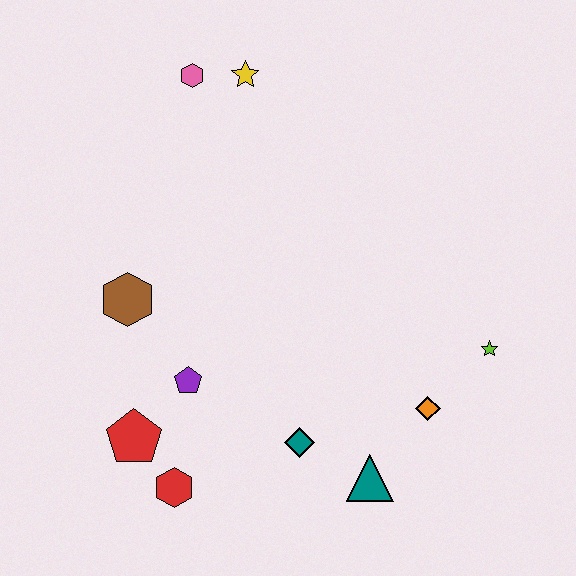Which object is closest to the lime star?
The orange diamond is closest to the lime star.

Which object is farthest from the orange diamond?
The pink hexagon is farthest from the orange diamond.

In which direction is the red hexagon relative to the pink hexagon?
The red hexagon is below the pink hexagon.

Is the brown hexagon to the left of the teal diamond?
Yes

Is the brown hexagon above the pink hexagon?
No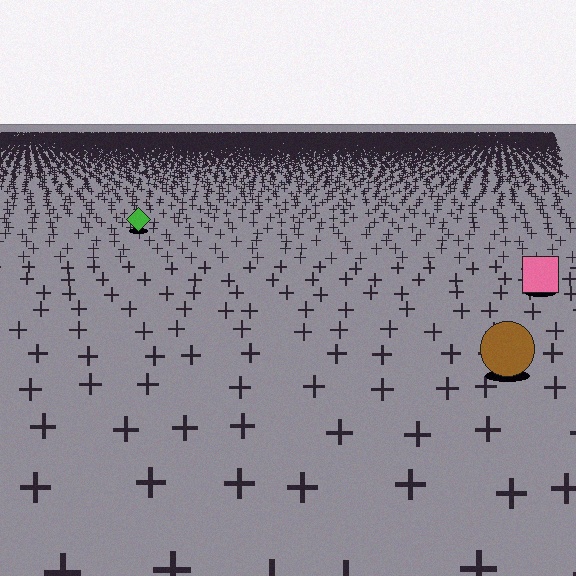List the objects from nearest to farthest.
From nearest to farthest: the brown circle, the pink square, the green diamond.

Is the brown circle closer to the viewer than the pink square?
Yes. The brown circle is closer — you can tell from the texture gradient: the ground texture is coarser near it.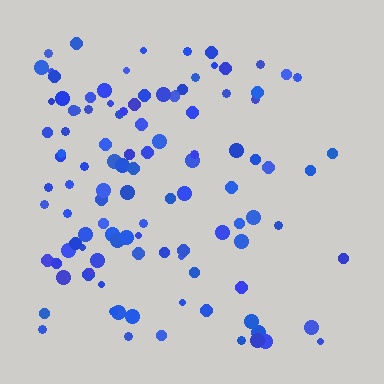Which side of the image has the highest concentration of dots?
The left.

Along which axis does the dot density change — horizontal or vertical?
Horizontal.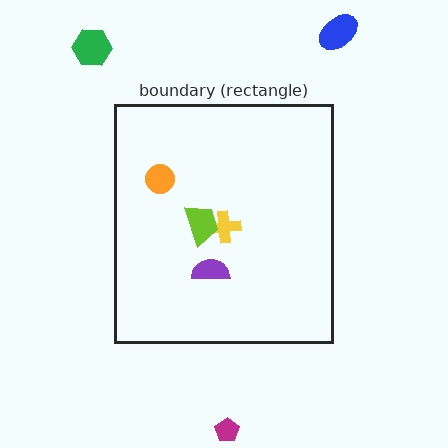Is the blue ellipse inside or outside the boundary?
Outside.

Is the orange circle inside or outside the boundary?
Inside.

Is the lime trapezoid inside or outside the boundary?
Inside.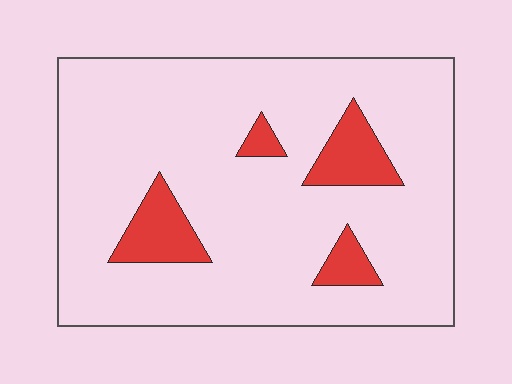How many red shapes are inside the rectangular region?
4.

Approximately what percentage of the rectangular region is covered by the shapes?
Approximately 10%.